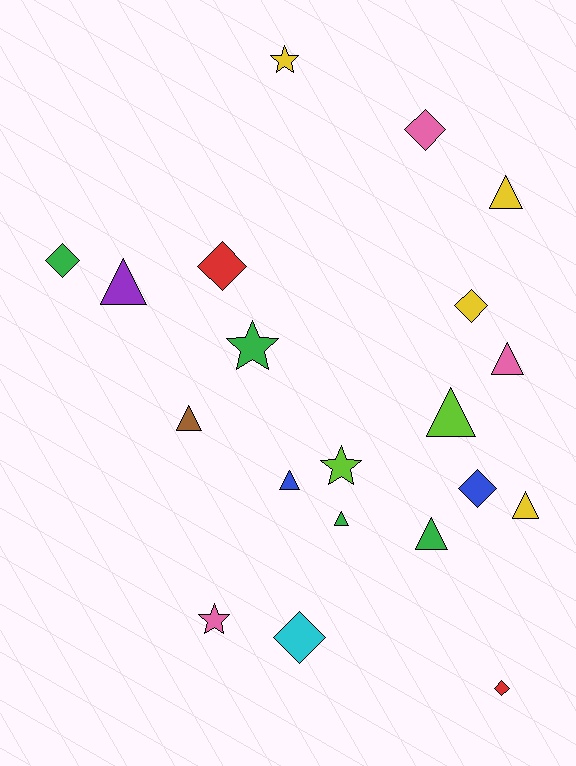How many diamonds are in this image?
There are 7 diamonds.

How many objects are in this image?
There are 20 objects.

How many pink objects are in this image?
There are 3 pink objects.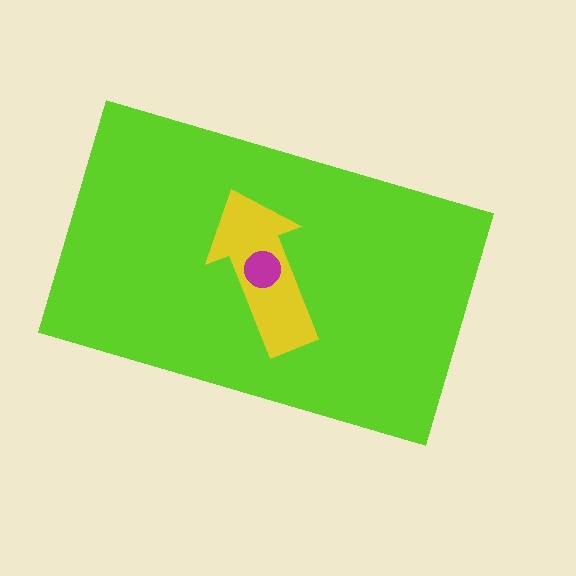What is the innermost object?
The magenta circle.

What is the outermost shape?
The lime rectangle.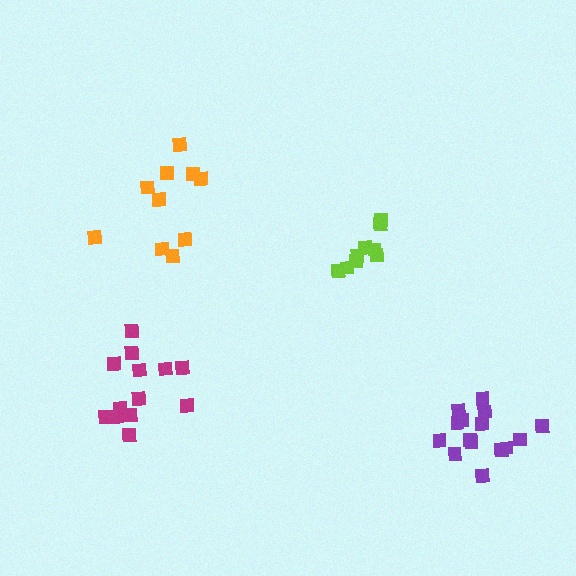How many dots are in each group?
Group 1: 10 dots, Group 2: 15 dots, Group 3: 9 dots, Group 4: 13 dots (47 total).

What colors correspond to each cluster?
The clusters are colored: orange, purple, lime, magenta.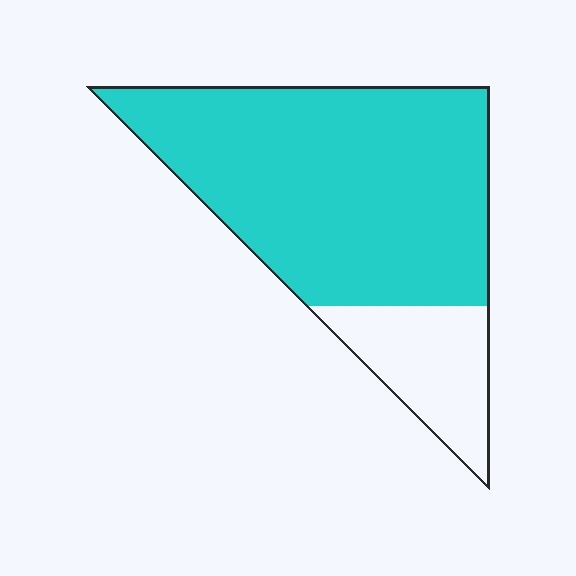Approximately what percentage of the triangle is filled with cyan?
Approximately 80%.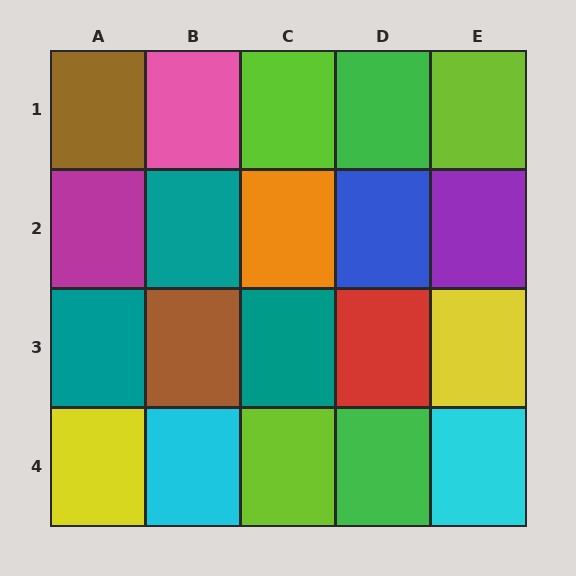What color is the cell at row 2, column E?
Purple.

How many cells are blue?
1 cell is blue.